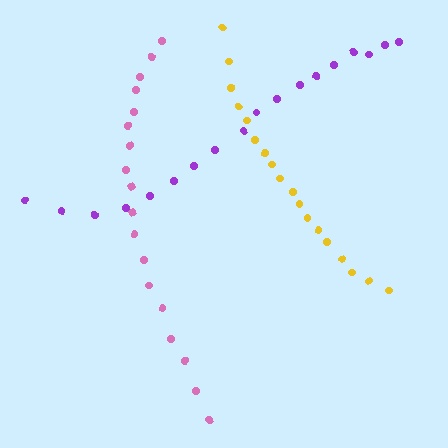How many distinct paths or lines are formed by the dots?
There are 3 distinct paths.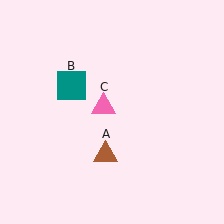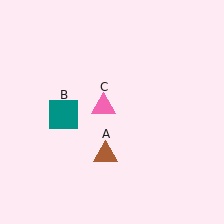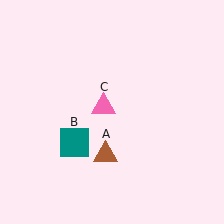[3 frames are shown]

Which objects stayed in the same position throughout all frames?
Brown triangle (object A) and pink triangle (object C) remained stationary.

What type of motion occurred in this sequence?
The teal square (object B) rotated counterclockwise around the center of the scene.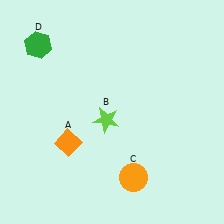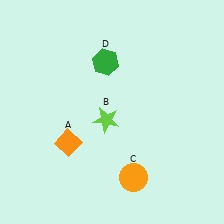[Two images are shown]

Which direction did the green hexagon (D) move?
The green hexagon (D) moved right.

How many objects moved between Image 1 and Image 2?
1 object moved between the two images.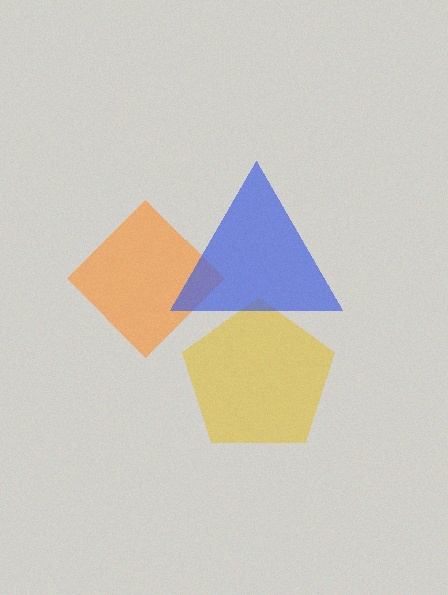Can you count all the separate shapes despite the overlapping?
Yes, there are 3 separate shapes.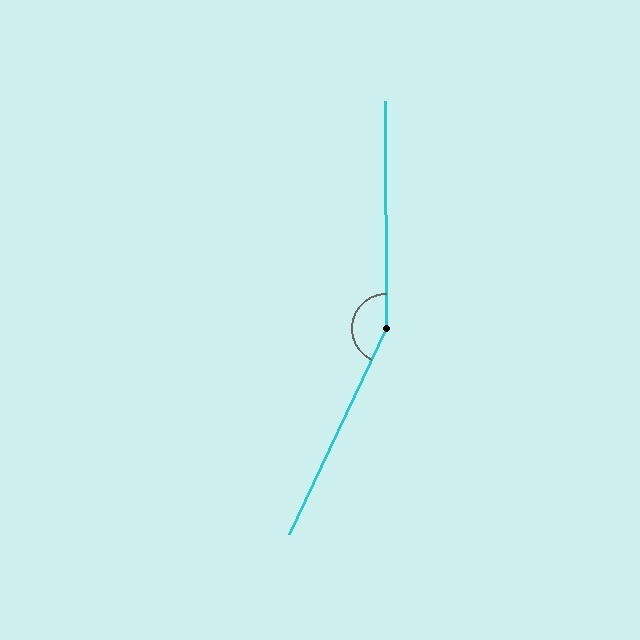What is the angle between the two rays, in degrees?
Approximately 155 degrees.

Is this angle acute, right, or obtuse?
It is obtuse.